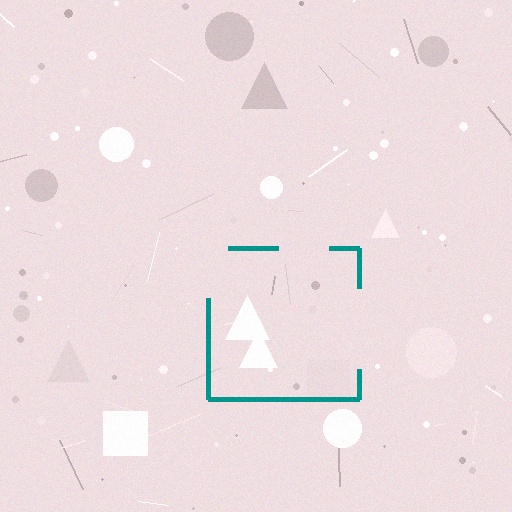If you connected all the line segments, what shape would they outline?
They would outline a square.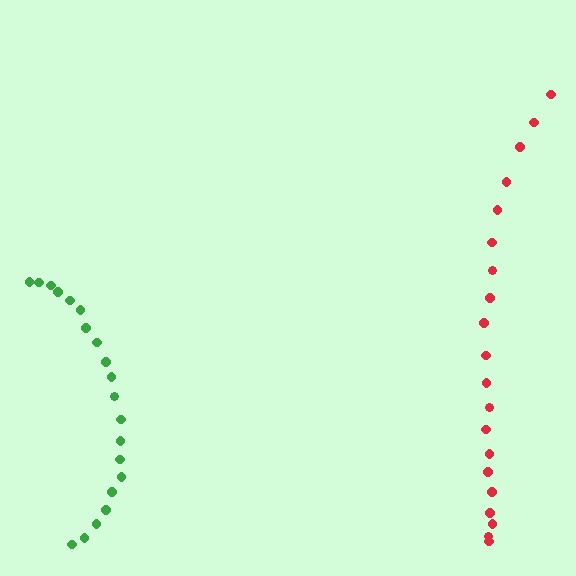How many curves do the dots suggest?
There are 2 distinct paths.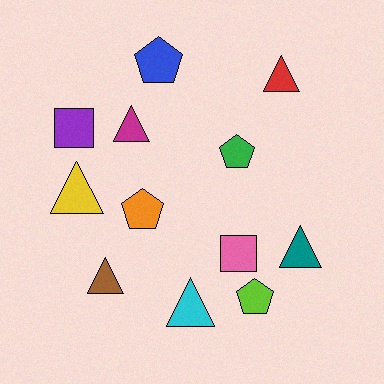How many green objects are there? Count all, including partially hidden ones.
There is 1 green object.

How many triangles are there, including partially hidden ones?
There are 6 triangles.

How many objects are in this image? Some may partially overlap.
There are 12 objects.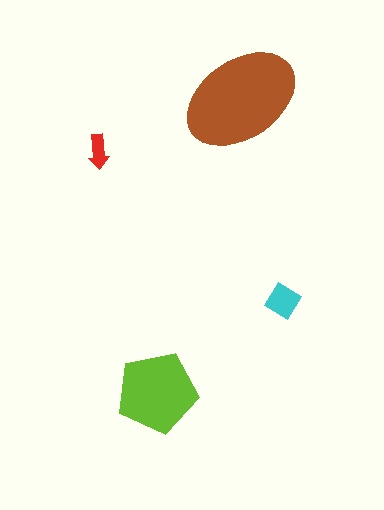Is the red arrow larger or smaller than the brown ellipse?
Smaller.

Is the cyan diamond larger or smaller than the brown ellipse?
Smaller.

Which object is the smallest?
The red arrow.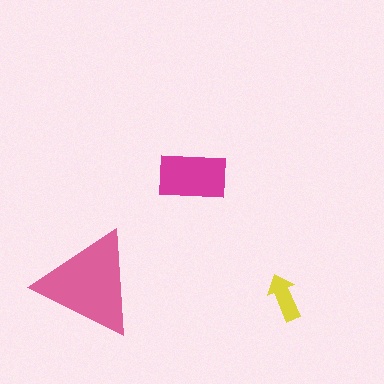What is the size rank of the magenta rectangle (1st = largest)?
2nd.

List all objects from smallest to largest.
The yellow arrow, the magenta rectangle, the pink triangle.